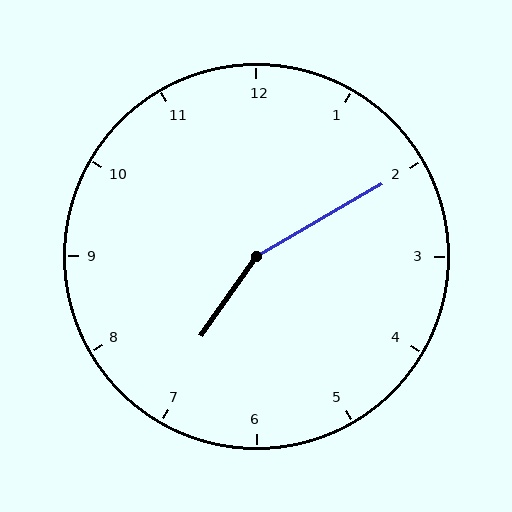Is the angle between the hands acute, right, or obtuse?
It is obtuse.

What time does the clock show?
7:10.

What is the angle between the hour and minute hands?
Approximately 155 degrees.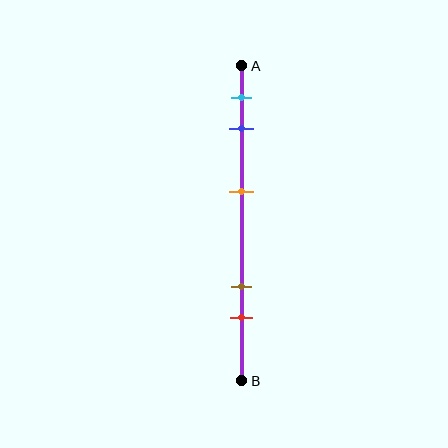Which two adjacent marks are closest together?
The cyan and blue marks are the closest adjacent pair.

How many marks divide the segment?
There are 5 marks dividing the segment.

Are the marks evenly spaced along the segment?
No, the marks are not evenly spaced.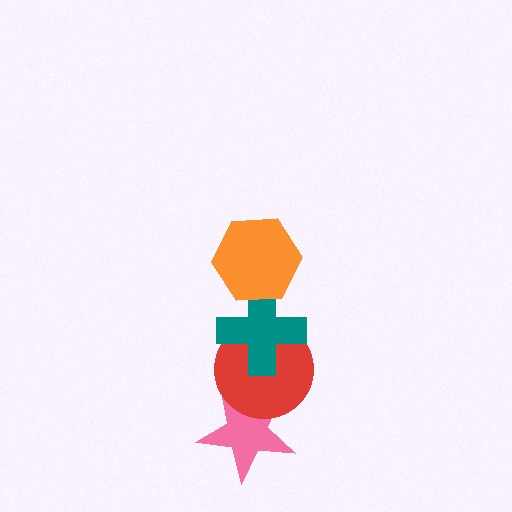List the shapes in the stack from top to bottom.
From top to bottom: the orange hexagon, the teal cross, the red circle, the pink star.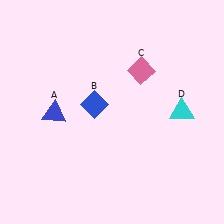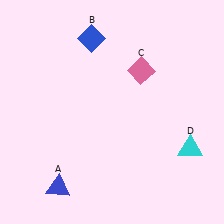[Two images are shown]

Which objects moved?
The objects that moved are: the blue triangle (A), the blue diamond (B), the cyan triangle (D).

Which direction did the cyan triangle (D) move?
The cyan triangle (D) moved down.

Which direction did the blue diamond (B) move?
The blue diamond (B) moved up.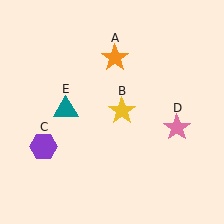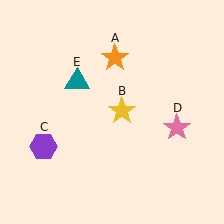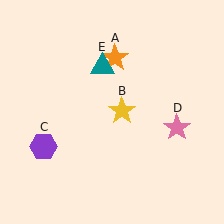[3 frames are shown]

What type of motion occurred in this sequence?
The teal triangle (object E) rotated clockwise around the center of the scene.